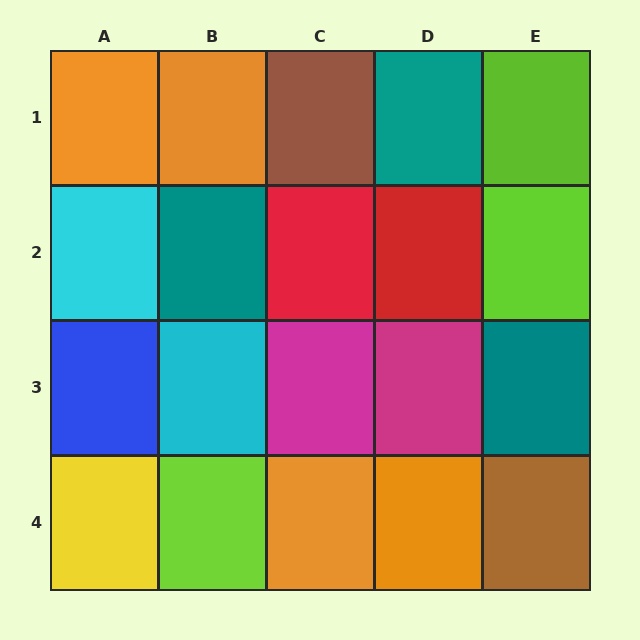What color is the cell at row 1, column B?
Orange.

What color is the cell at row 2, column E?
Lime.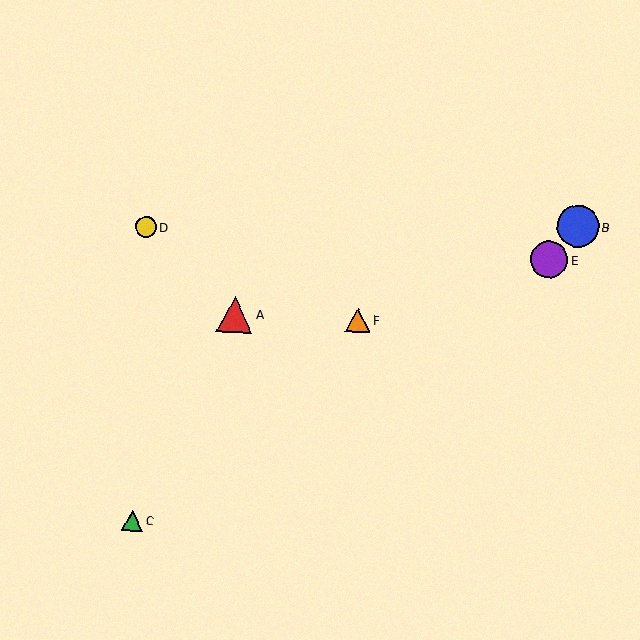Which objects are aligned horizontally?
Objects A, F are aligned horizontally.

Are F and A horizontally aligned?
Yes, both are at y≈320.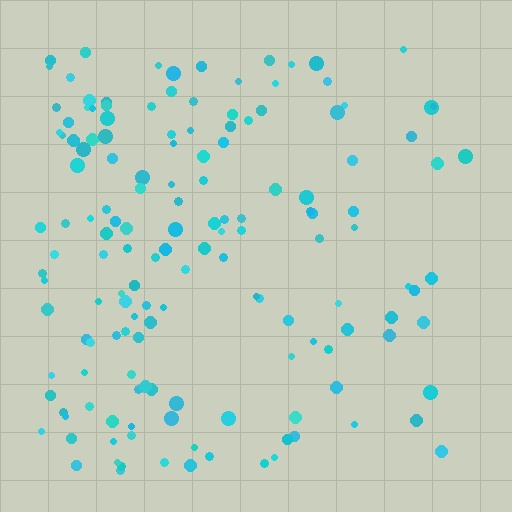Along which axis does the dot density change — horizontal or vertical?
Horizontal.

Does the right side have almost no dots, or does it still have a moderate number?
Still a moderate number, just noticeably fewer than the left.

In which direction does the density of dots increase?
From right to left, with the left side densest.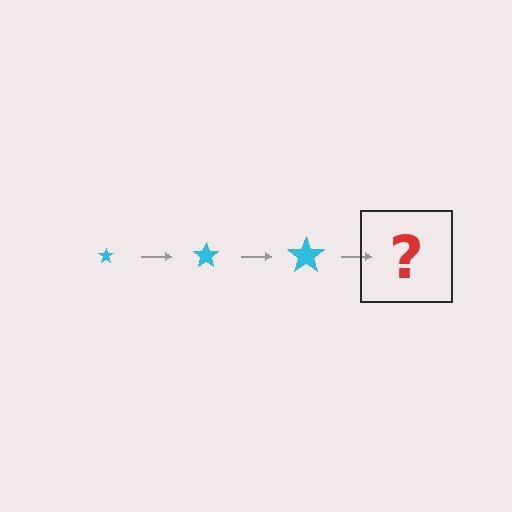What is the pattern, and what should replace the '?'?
The pattern is that the star gets progressively larger each step. The '?' should be a cyan star, larger than the previous one.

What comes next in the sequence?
The next element should be a cyan star, larger than the previous one.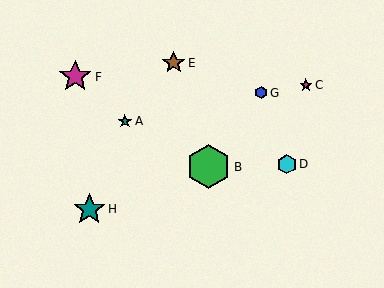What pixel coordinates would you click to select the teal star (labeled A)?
Click at (125, 121) to select the teal star A.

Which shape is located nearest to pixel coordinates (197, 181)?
The green hexagon (labeled B) at (208, 167) is nearest to that location.